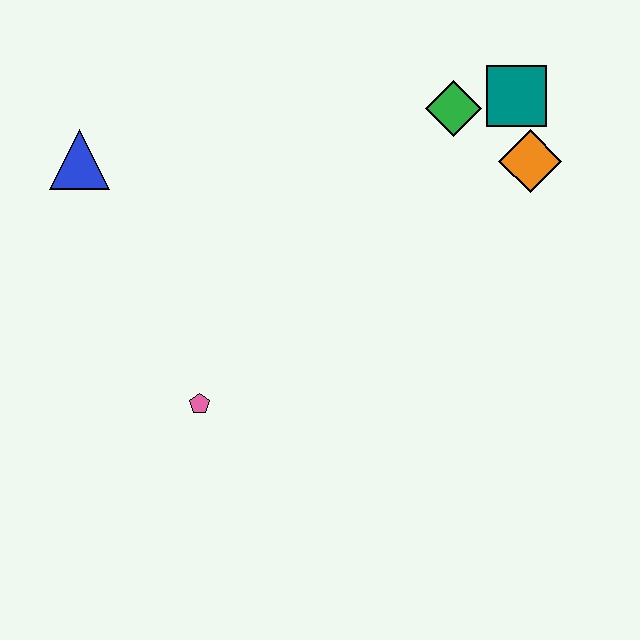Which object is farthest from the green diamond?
The pink pentagon is farthest from the green diamond.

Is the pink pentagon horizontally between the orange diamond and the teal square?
No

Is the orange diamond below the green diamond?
Yes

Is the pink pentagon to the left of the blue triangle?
No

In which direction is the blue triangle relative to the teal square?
The blue triangle is to the left of the teal square.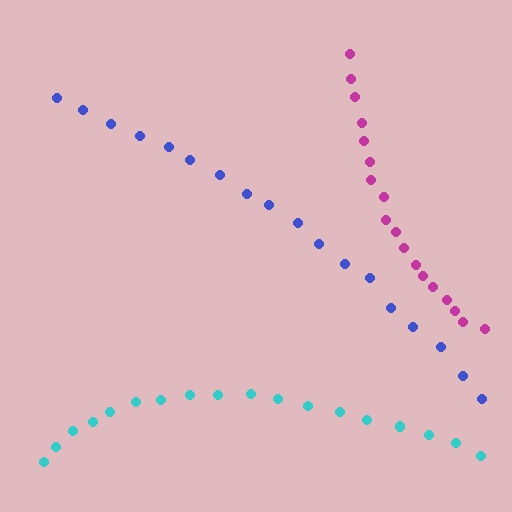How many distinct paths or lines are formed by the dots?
There are 3 distinct paths.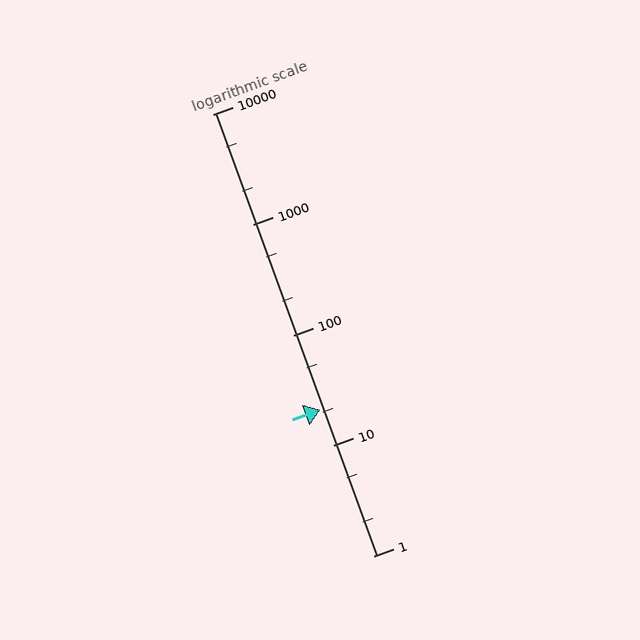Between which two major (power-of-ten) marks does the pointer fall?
The pointer is between 10 and 100.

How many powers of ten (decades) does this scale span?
The scale spans 4 decades, from 1 to 10000.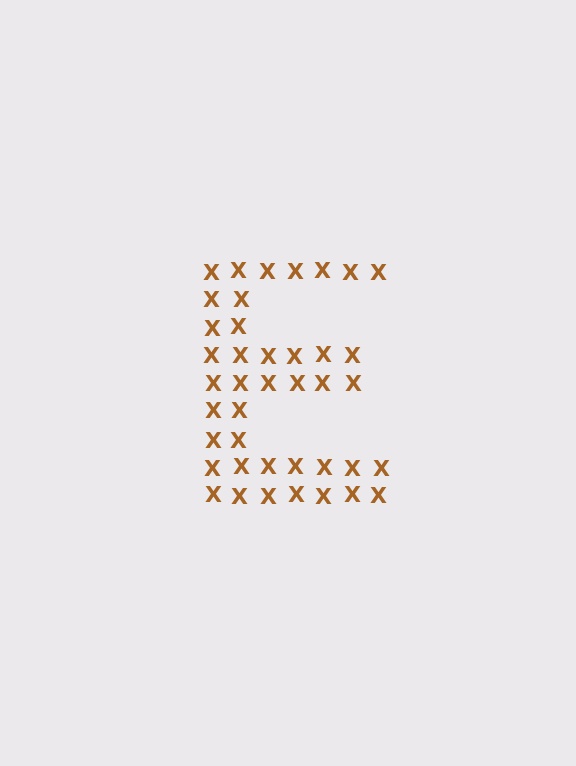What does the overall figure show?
The overall figure shows the letter E.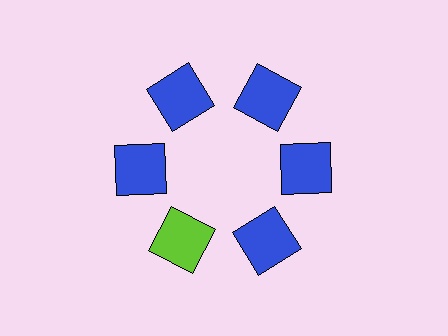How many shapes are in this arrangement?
There are 6 shapes arranged in a ring pattern.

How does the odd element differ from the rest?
It has a different color: lime instead of blue.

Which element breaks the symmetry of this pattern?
The lime square at roughly the 7 o'clock position breaks the symmetry. All other shapes are blue squares.